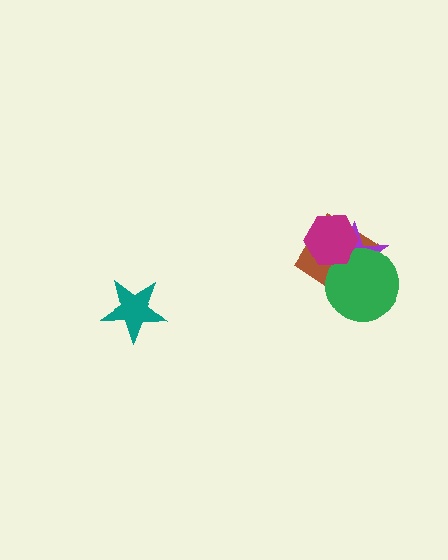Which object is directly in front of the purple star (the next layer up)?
The green circle is directly in front of the purple star.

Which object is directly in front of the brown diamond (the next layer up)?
The purple star is directly in front of the brown diamond.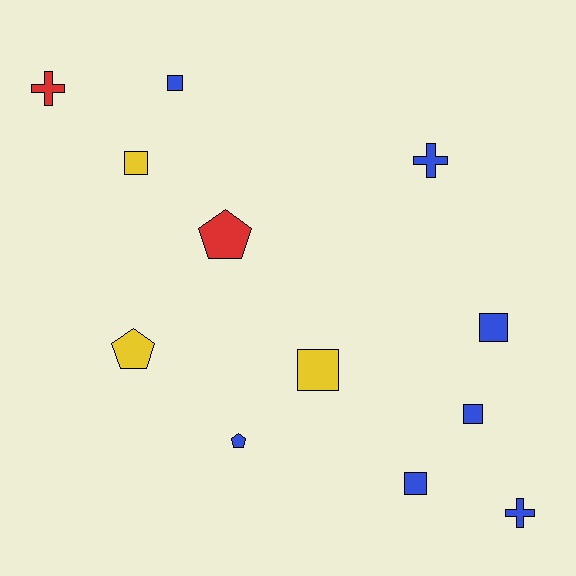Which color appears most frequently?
Blue, with 7 objects.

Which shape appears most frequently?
Square, with 6 objects.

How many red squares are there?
There are no red squares.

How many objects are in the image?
There are 12 objects.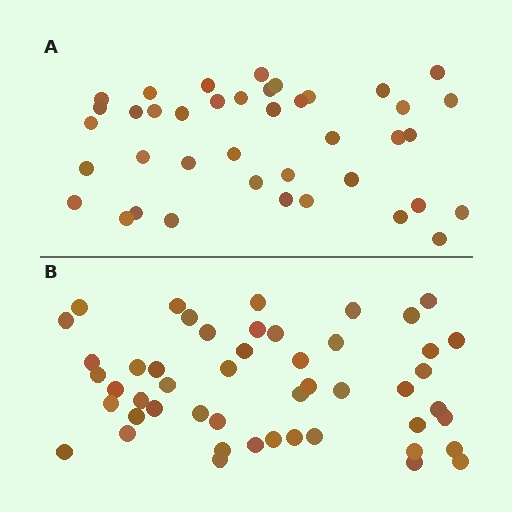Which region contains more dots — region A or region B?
Region B (the bottom region) has more dots.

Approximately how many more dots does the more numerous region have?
Region B has roughly 8 or so more dots than region A.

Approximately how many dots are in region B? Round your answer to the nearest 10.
About 50 dots. (The exact count is 49, which rounds to 50.)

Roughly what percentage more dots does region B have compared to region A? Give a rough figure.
About 20% more.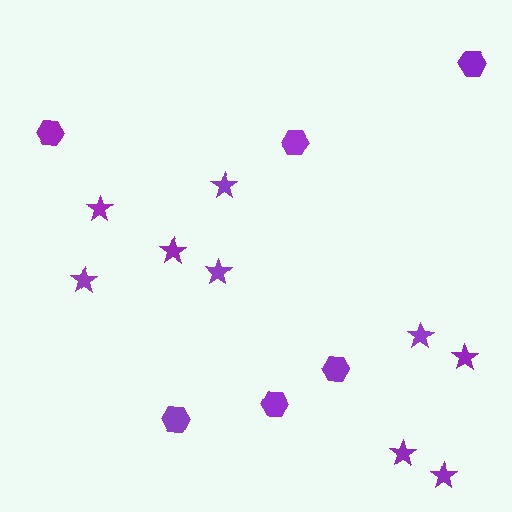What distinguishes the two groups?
There are 2 groups: one group of hexagons (6) and one group of stars (9).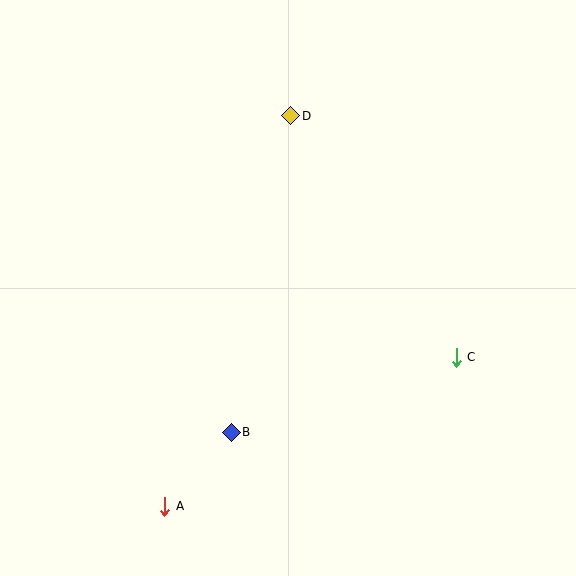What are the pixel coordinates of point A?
Point A is at (165, 506).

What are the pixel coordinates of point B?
Point B is at (231, 432).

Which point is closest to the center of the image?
Point B at (231, 432) is closest to the center.